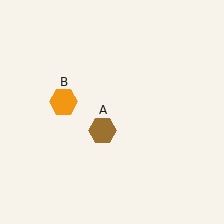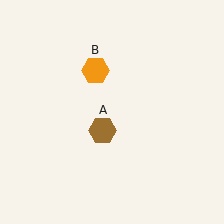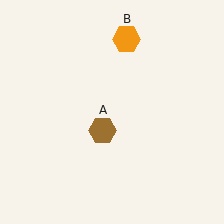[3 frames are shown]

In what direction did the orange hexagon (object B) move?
The orange hexagon (object B) moved up and to the right.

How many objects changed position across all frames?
1 object changed position: orange hexagon (object B).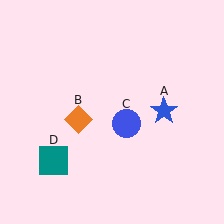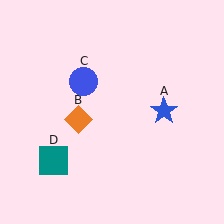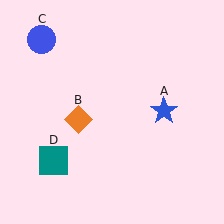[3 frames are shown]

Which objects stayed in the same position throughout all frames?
Blue star (object A) and orange diamond (object B) and teal square (object D) remained stationary.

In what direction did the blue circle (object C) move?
The blue circle (object C) moved up and to the left.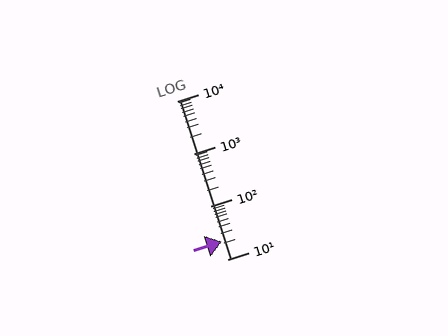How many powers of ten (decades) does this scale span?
The scale spans 3 decades, from 10 to 10000.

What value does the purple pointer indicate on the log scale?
The pointer indicates approximately 22.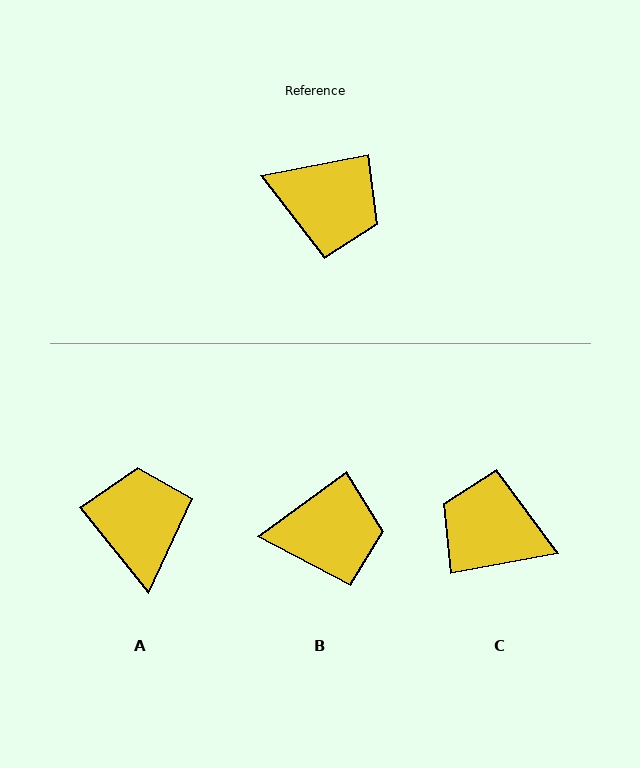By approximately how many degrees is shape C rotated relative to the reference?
Approximately 179 degrees counter-clockwise.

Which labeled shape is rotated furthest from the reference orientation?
C, about 179 degrees away.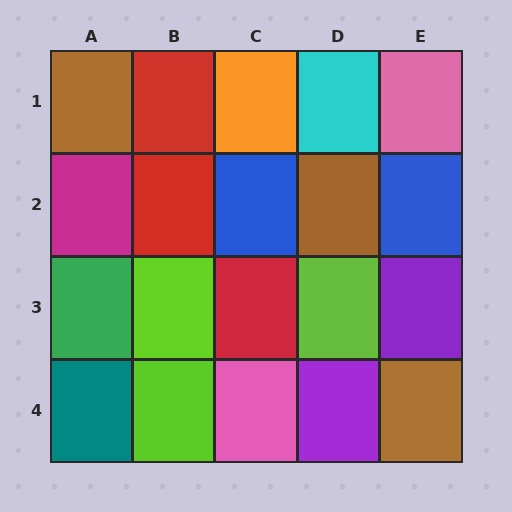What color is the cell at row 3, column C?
Red.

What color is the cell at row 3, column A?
Green.